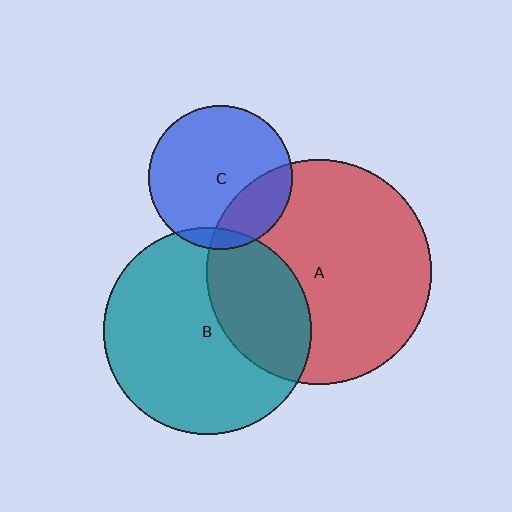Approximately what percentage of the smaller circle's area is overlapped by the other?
Approximately 25%.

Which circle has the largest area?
Circle A (red).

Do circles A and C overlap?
Yes.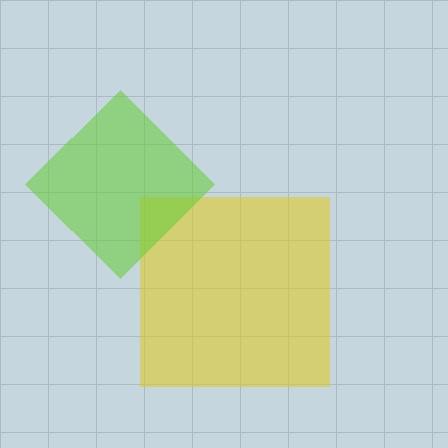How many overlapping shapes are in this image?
There are 2 overlapping shapes in the image.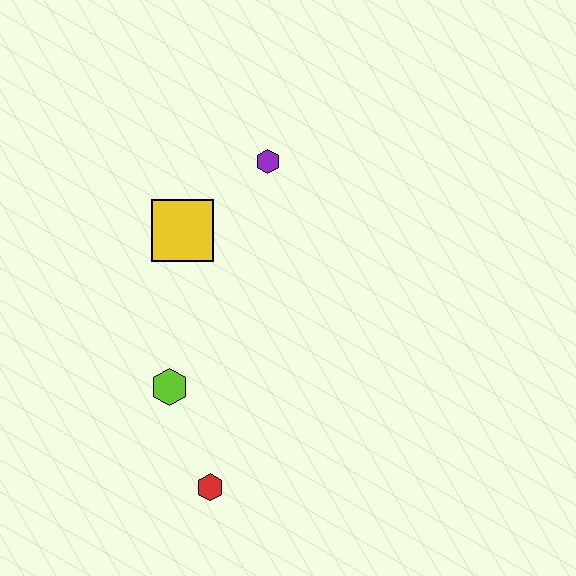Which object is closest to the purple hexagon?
The yellow square is closest to the purple hexagon.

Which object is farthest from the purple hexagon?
The red hexagon is farthest from the purple hexagon.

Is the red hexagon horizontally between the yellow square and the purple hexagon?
Yes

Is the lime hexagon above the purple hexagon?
No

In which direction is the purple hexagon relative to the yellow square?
The purple hexagon is to the right of the yellow square.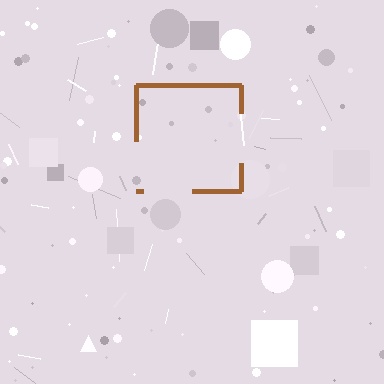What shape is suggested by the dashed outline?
The dashed outline suggests a square.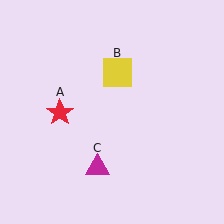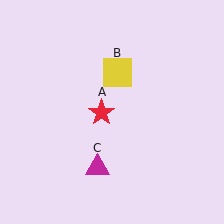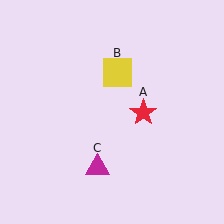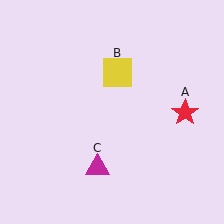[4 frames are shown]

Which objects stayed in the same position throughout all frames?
Yellow square (object B) and magenta triangle (object C) remained stationary.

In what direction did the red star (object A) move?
The red star (object A) moved right.